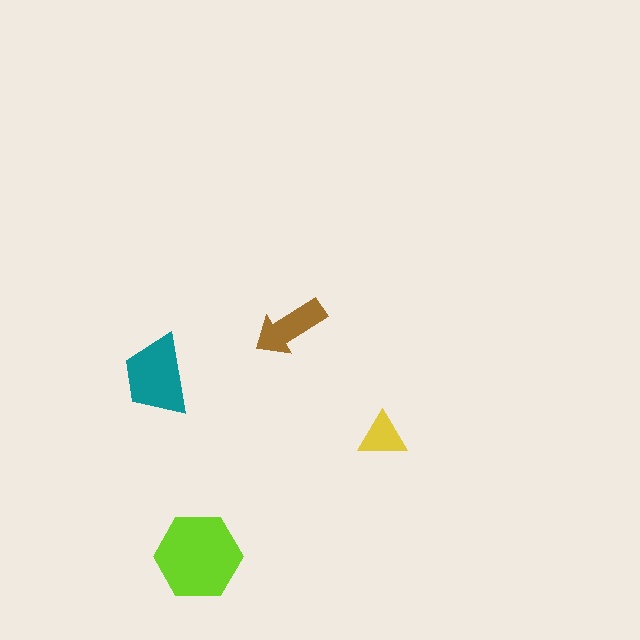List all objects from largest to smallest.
The lime hexagon, the teal trapezoid, the brown arrow, the yellow triangle.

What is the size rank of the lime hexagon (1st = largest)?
1st.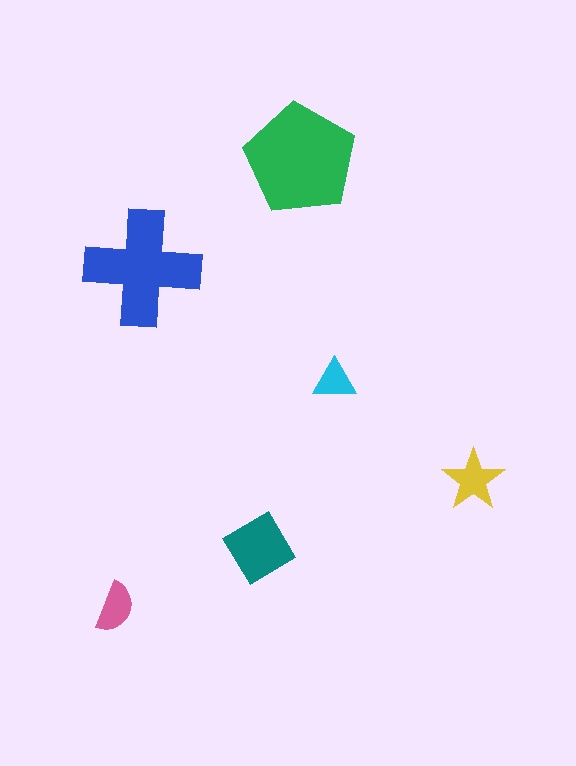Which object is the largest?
The green pentagon.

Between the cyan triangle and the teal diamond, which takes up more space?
The teal diamond.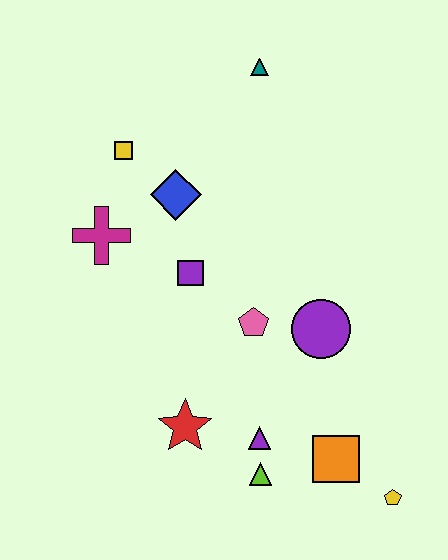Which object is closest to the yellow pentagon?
The orange square is closest to the yellow pentagon.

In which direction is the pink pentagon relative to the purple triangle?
The pink pentagon is above the purple triangle.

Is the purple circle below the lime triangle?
No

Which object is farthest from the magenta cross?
The yellow pentagon is farthest from the magenta cross.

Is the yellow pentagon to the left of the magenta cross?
No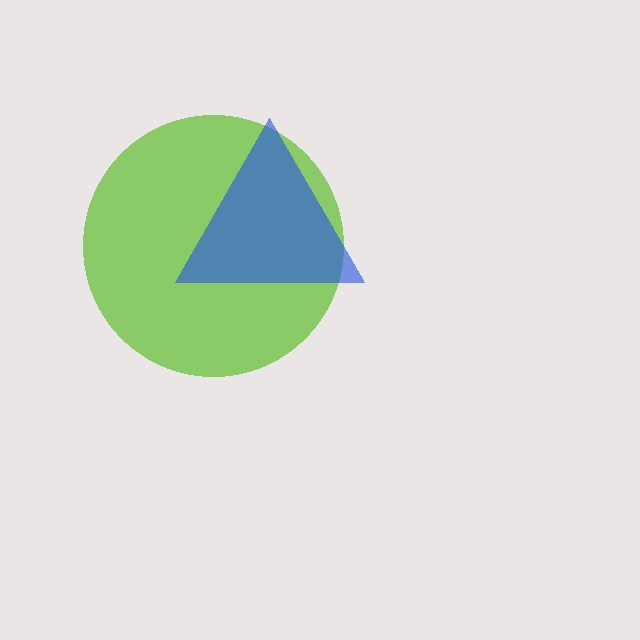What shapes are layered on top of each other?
The layered shapes are: a lime circle, a blue triangle.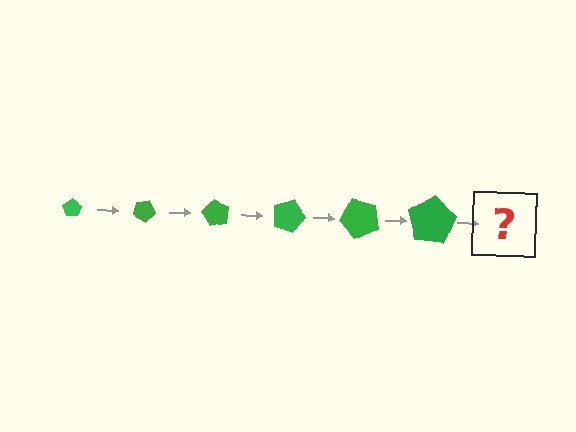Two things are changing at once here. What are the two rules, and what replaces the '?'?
The two rules are that the pentagon grows larger each step and it rotates 30 degrees each step. The '?' should be a pentagon, larger than the previous one and rotated 180 degrees from the start.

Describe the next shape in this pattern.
It should be a pentagon, larger than the previous one and rotated 180 degrees from the start.